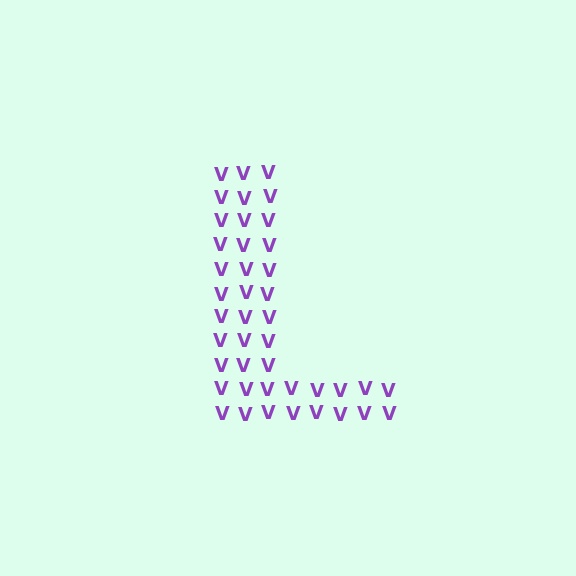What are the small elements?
The small elements are letter V's.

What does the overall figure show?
The overall figure shows the letter L.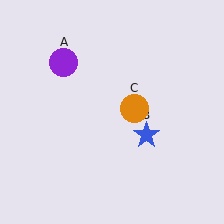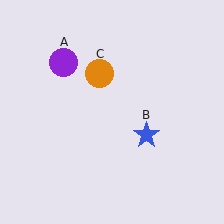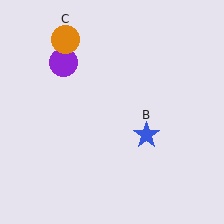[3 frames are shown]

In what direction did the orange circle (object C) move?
The orange circle (object C) moved up and to the left.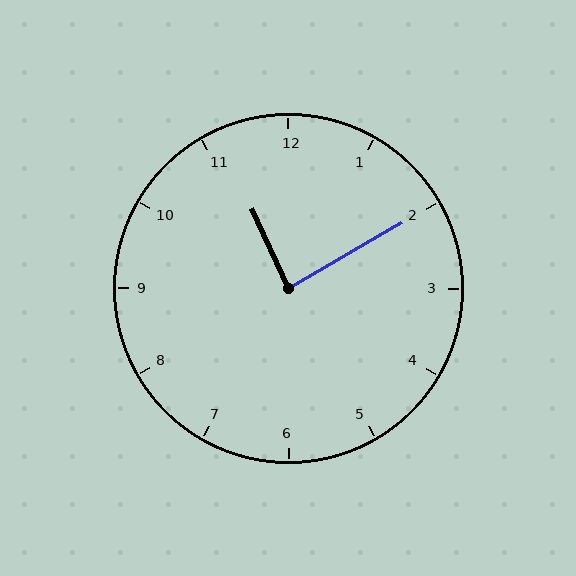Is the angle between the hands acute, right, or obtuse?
It is right.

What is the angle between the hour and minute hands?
Approximately 85 degrees.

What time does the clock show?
11:10.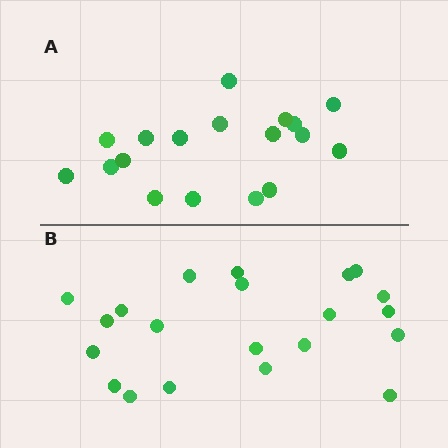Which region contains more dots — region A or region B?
Region B (the bottom region) has more dots.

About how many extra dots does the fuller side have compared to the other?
Region B has just a few more — roughly 2 or 3 more dots than region A.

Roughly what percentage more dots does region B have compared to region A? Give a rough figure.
About 15% more.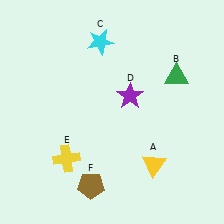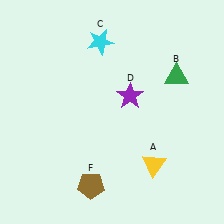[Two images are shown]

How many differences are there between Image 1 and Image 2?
There is 1 difference between the two images.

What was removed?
The yellow cross (E) was removed in Image 2.